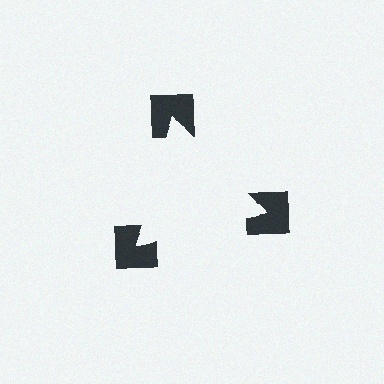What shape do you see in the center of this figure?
An illusory triangle — its edges are inferred from the aligned wedge cuts in the notched squares, not physically drawn.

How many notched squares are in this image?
There are 3 — one at each vertex of the illusory triangle.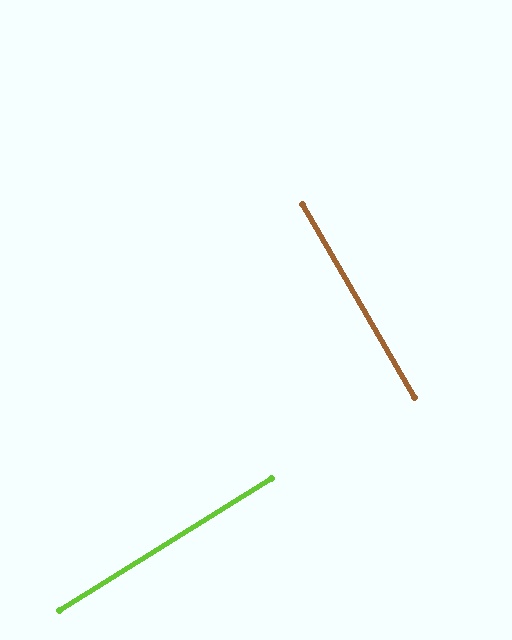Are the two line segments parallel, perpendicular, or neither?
Perpendicular — they meet at approximately 88°.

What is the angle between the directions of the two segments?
Approximately 88 degrees.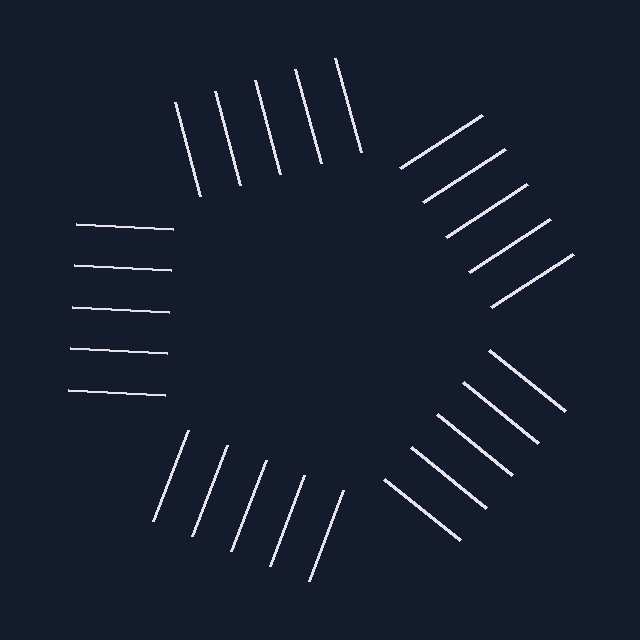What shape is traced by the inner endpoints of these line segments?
An illusory pentagon — the line segments terminate on its edges but no continuous stroke is drawn.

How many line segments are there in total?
25 — 5 along each of the 5 edges.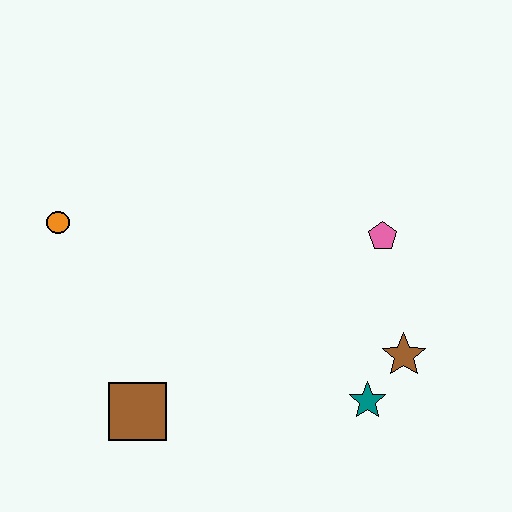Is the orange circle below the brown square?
No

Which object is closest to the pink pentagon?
The brown star is closest to the pink pentagon.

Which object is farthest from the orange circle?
The brown star is farthest from the orange circle.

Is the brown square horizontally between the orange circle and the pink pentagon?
Yes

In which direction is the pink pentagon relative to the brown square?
The pink pentagon is to the right of the brown square.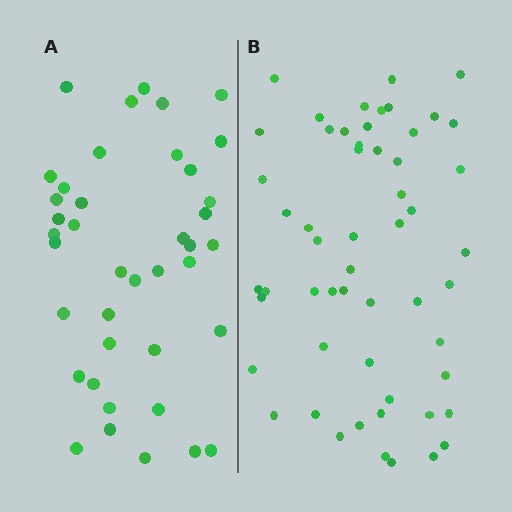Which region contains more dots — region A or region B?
Region B (the right region) has more dots.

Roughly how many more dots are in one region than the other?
Region B has approximately 15 more dots than region A.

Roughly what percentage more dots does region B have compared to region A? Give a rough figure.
About 40% more.